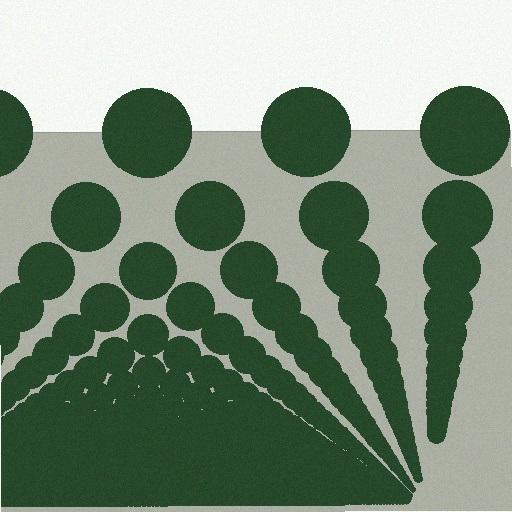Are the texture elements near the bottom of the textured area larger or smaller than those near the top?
Smaller. The gradient is inverted — elements near the bottom are smaller and denser.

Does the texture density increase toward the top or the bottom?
Density increases toward the bottom.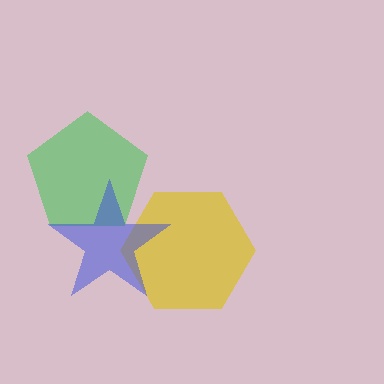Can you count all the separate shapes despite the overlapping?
Yes, there are 3 separate shapes.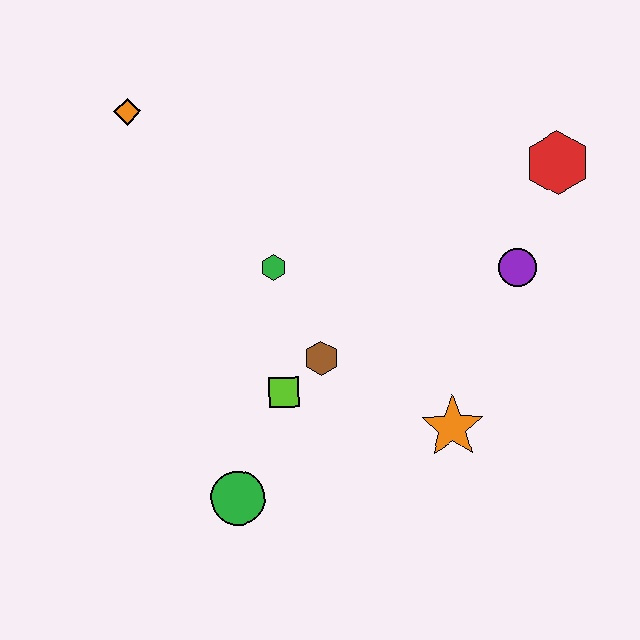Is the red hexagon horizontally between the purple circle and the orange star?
No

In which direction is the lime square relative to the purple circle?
The lime square is to the left of the purple circle.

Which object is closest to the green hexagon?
The brown hexagon is closest to the green hexagon.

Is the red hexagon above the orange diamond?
No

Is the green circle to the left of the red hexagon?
Yes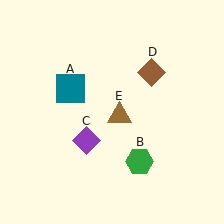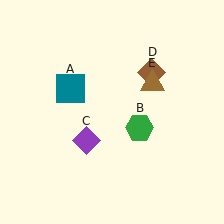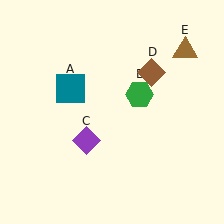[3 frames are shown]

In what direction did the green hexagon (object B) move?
The green hexagon (object B) moved up.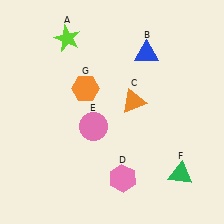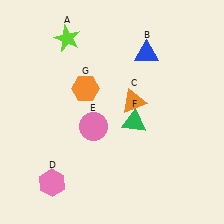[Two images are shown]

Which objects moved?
The objects that moved are: the pink hexagon (D), the green triangle (F).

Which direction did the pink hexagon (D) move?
The pink hexagon (D) moved left.